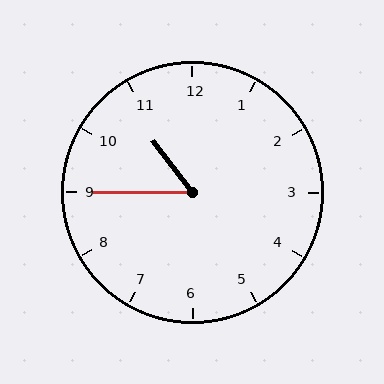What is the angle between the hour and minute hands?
Approximately 52 degrees.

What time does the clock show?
10:45.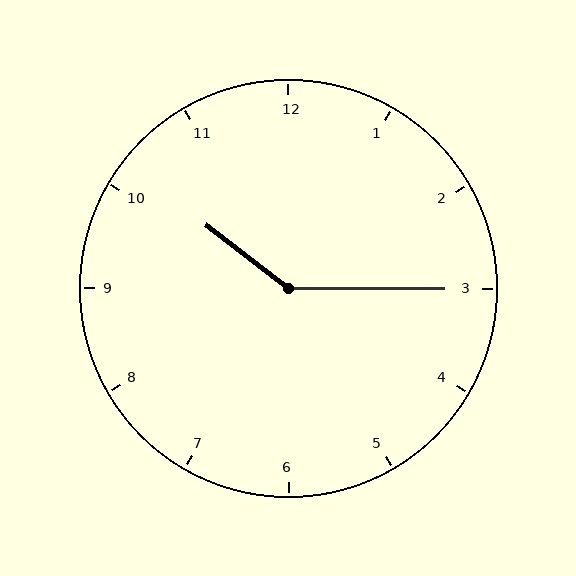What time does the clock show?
10:15.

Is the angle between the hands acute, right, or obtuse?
It is obtuse.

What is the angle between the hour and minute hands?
Approximately 142 degrees.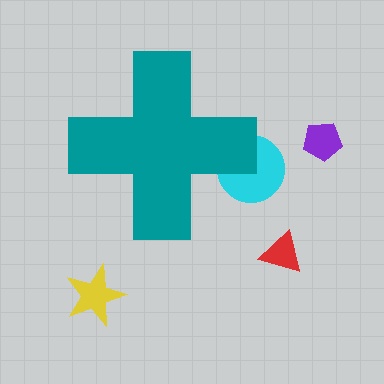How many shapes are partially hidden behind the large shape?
1 shape is partially hidden.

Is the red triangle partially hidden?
No, the red triangle is fully visible.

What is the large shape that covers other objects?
A teal cross.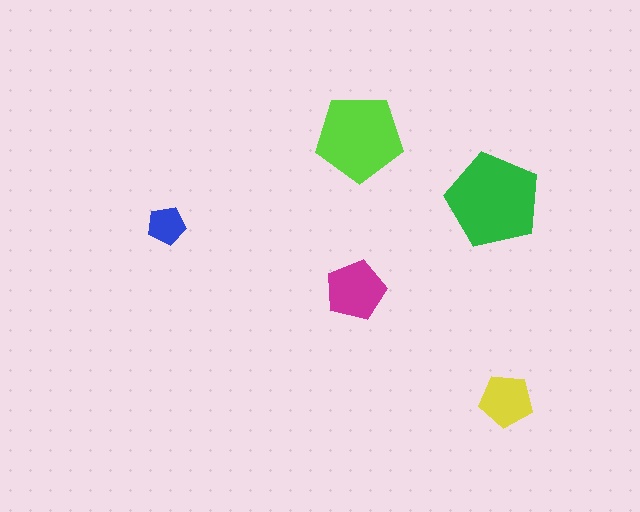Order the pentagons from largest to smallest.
the green one, the lime one, the magenta one, the yellow one, the blue one.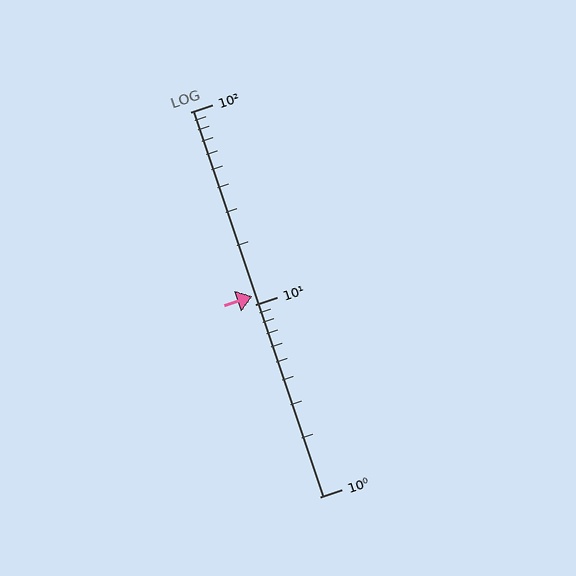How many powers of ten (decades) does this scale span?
The scale spans 2 decades, from 1 to 100.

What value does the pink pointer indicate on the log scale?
The pointer indicates approximately 11.